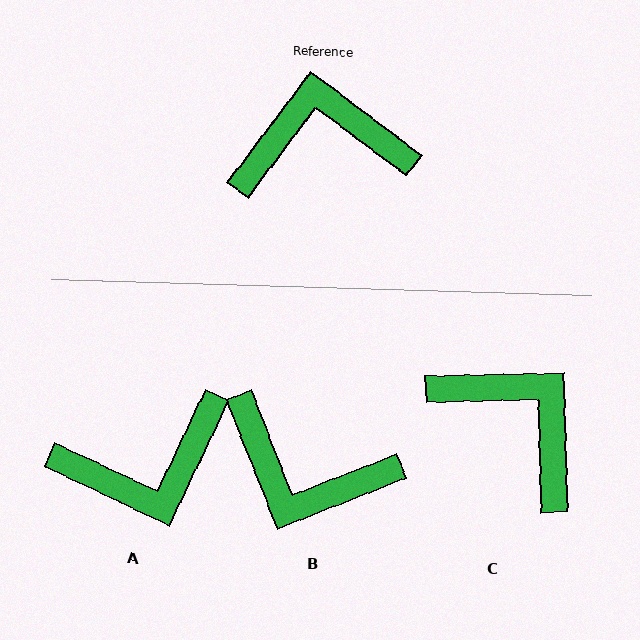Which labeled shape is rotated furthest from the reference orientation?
A, about 169 degrees away.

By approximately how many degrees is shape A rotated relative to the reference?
Approximately 169 degrees clockwise.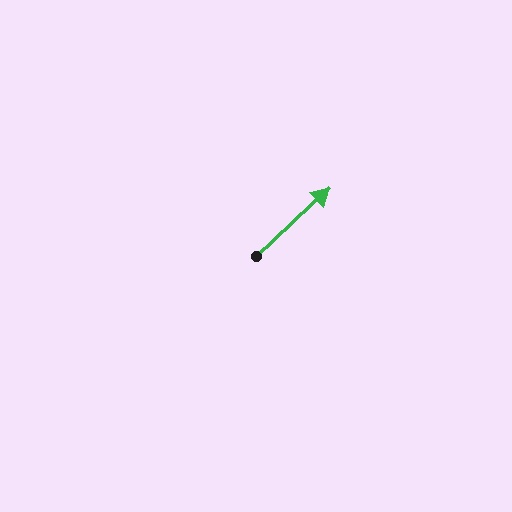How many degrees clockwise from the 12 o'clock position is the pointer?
Approximately 47 degrees.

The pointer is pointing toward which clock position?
Roughly 2 o'clock.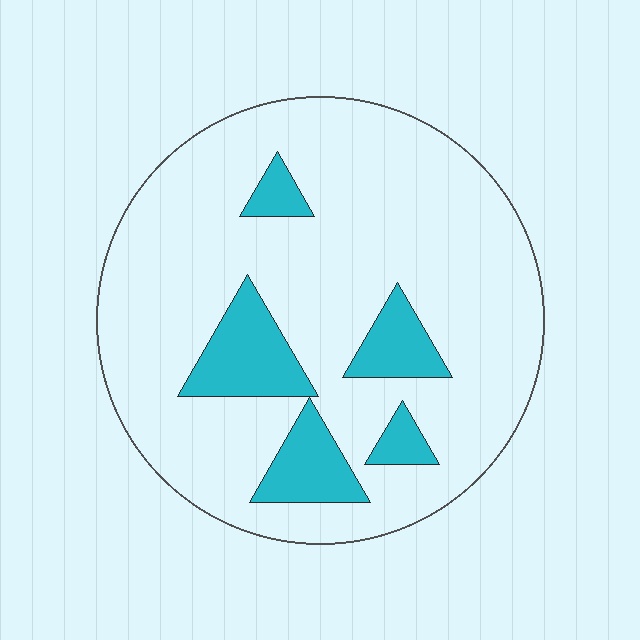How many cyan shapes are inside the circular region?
5.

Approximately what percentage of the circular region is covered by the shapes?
Approximately 15%.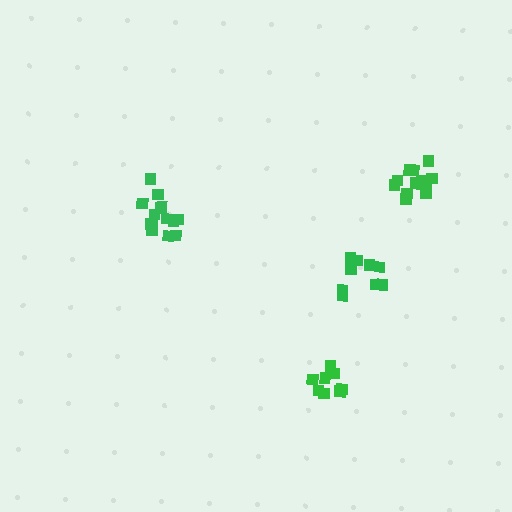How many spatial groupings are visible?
There are 4 spatial groupings.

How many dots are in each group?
Group 1: 9 dots, Group 2: 14 dots, Group 3: 13 dots, Group 4: 8 dots (44 total).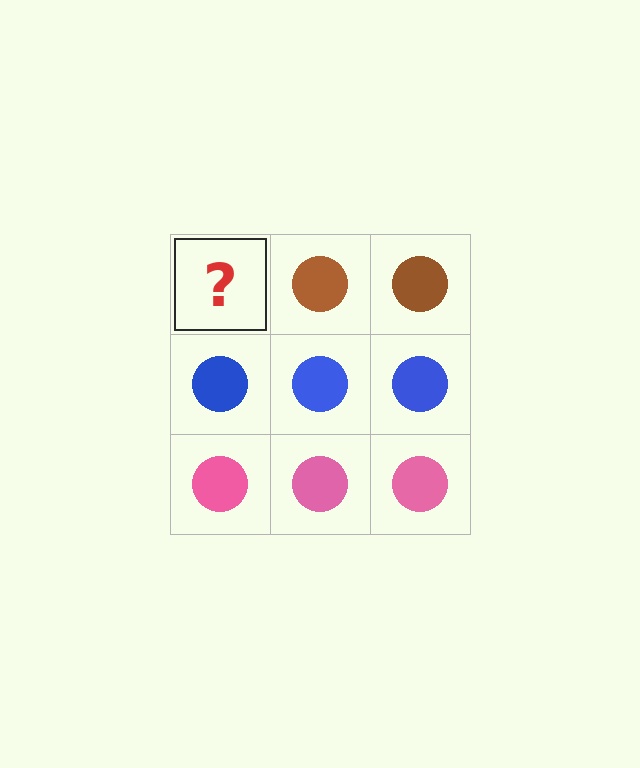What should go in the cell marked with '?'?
The missing cell should contain a brown circle.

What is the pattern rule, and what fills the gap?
The rule is that each row has a consistent color. The gap should be filled with a brown circle.